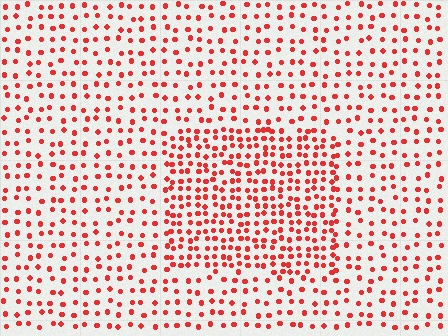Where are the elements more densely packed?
The elements are more densely packed inside the rectangle boundary.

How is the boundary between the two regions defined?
The boundary is defined by a change in element density (approximately 1.8x ratio). All elements are the same color, size, and shape.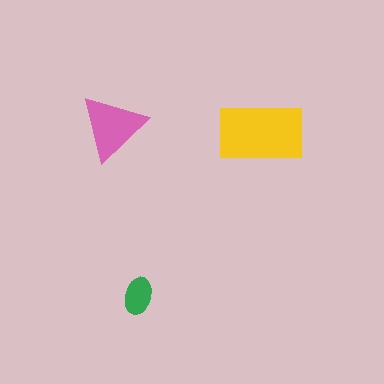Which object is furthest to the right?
The yellow rectangle is rightmost.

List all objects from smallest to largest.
The green ellipse, the pink triangle, the yellow rectangle.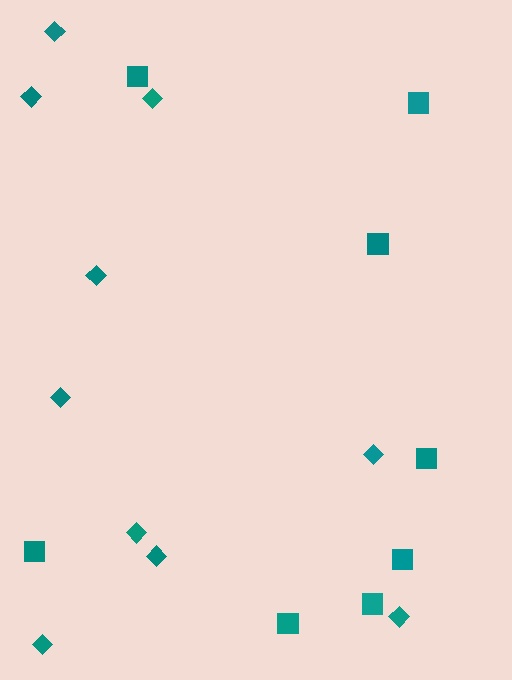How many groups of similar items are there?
There are 2 groups: one group of squares (8) and one group of diamonds (10).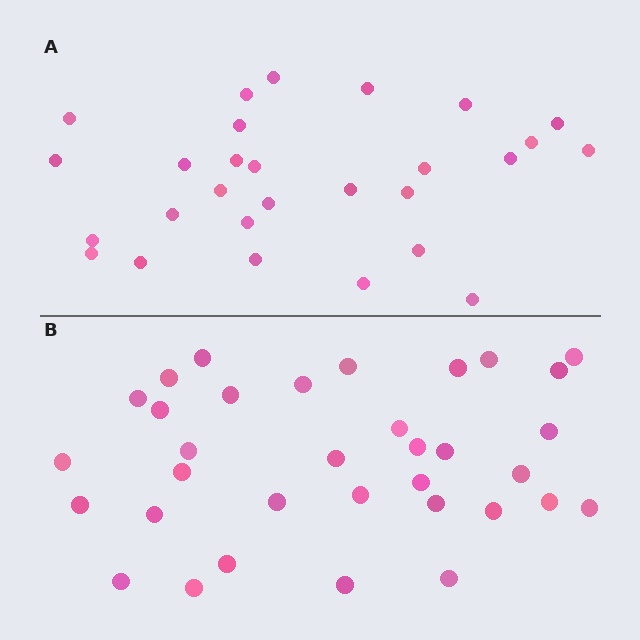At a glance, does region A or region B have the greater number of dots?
Region B (the bottom region) has more dots.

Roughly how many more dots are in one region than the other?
Region B has about 6 more dots than region A.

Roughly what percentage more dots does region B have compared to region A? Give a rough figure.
About 20% more.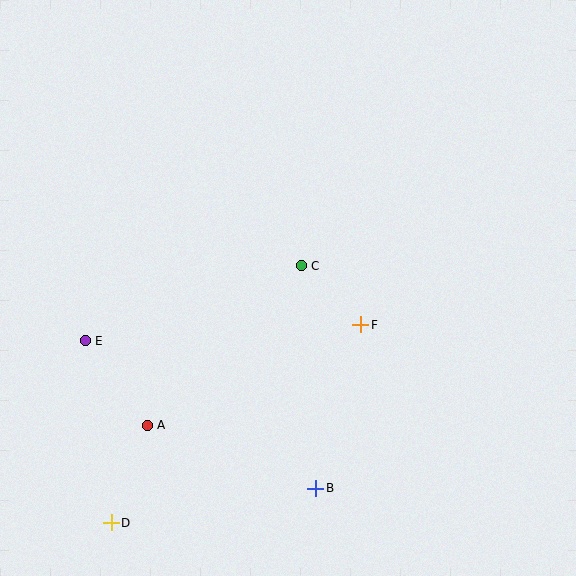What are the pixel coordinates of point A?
Point A is at (147, 425).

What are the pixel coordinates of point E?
Point E is at (85, 341).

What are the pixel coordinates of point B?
Point B is at (316, 488).